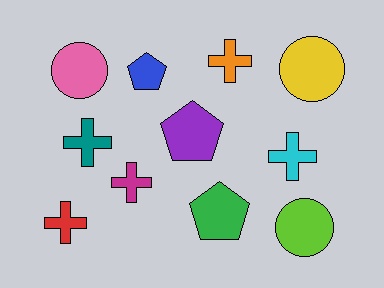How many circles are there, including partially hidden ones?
There are 3 circles.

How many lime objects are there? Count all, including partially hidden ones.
There is 1 lime object.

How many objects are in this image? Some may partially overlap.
There are 11 objects.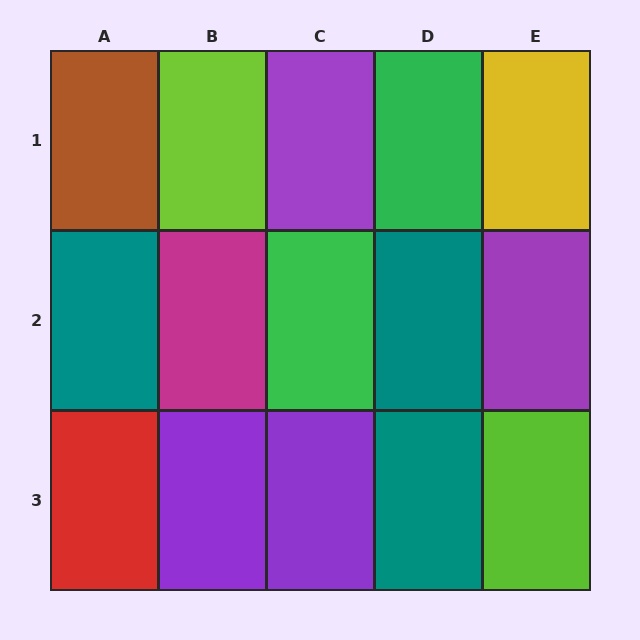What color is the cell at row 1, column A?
Brown.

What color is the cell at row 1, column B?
Lime.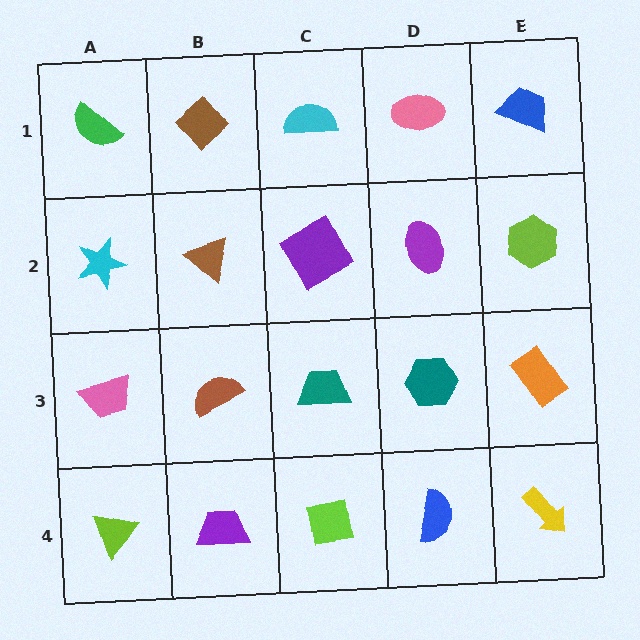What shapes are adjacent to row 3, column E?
A lime hexagon (row 2, column E), a yellow arrow (row 4, column E), a teal hexagon (row 3, column D).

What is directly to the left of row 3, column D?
A teal trapezoid.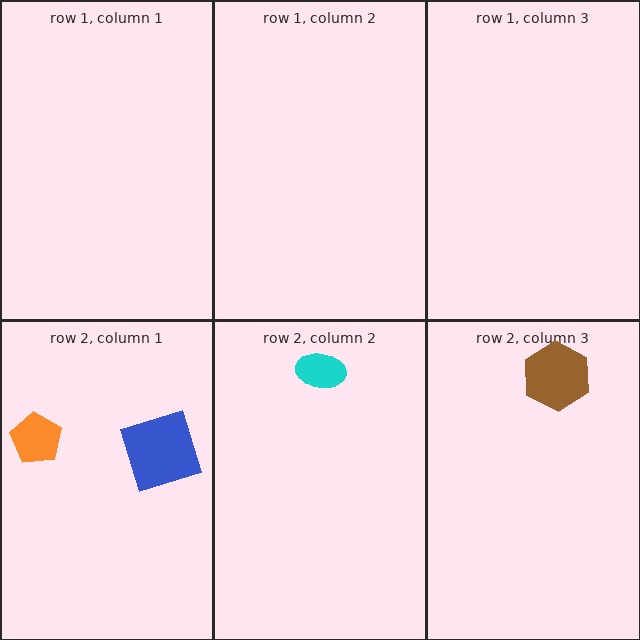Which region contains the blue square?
The row 2, column 1 region.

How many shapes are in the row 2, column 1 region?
2.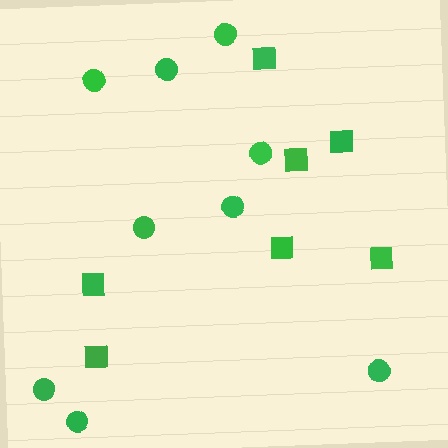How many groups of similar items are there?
There are 2 groups: one group of squares (7) and one group of circles (9).